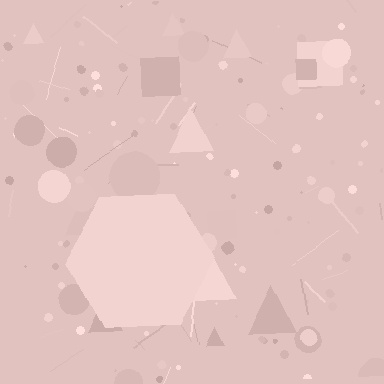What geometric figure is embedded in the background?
A hexagon is embedded in the background.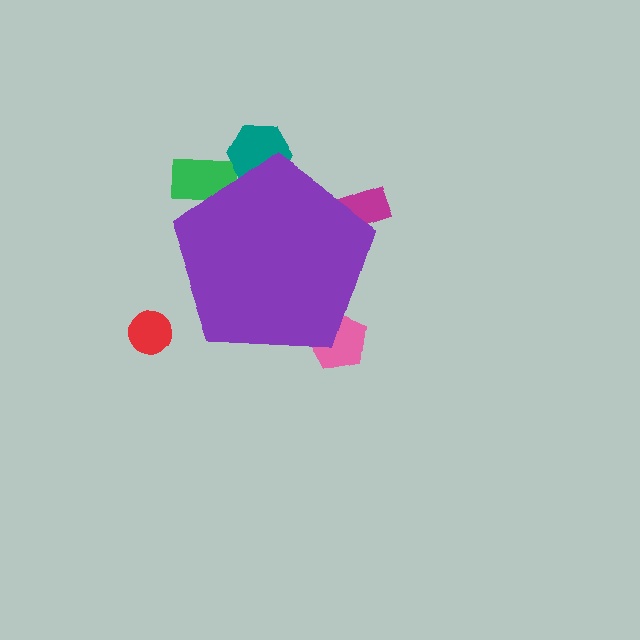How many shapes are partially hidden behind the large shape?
4 shapes are partially hidden.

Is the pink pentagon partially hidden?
Yes, the pink pentagon is partially hidden behind the purple pentagon.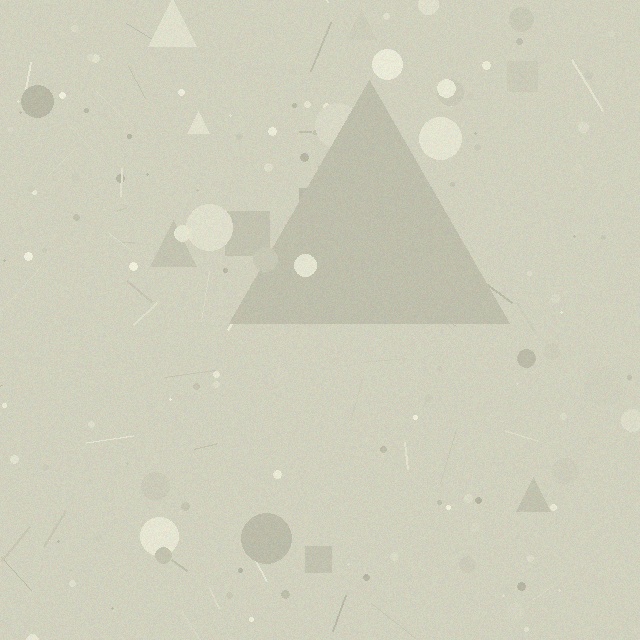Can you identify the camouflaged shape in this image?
The camouflaged shape is a triangle.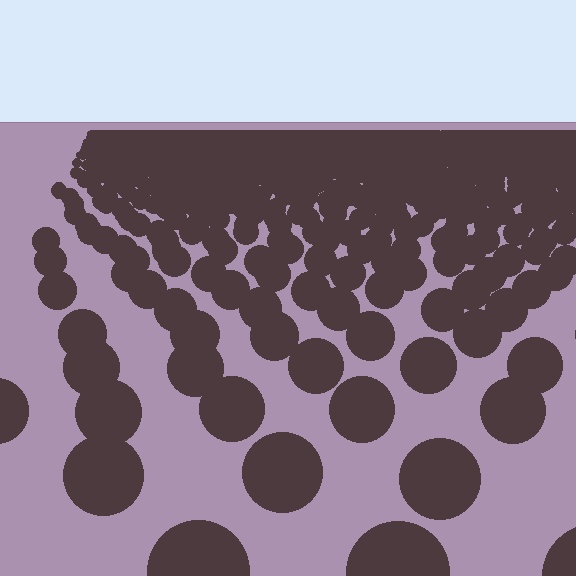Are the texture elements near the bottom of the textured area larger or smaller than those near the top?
Larger. Near the bottom, elements are closer to the viewer and appear at a bigger on-screen size.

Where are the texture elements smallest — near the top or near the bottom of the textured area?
Near the top.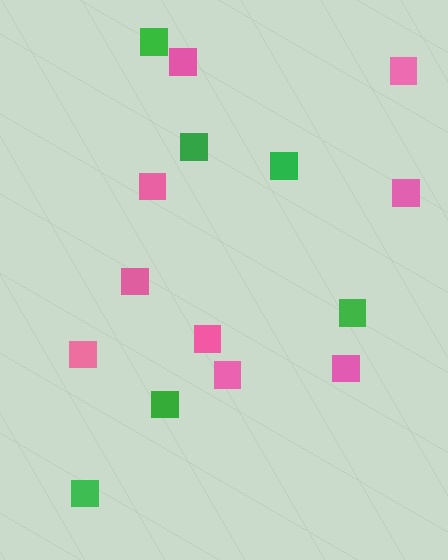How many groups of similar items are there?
There are 2 groups: one group of green squares (6) and one group of pink squares (9).